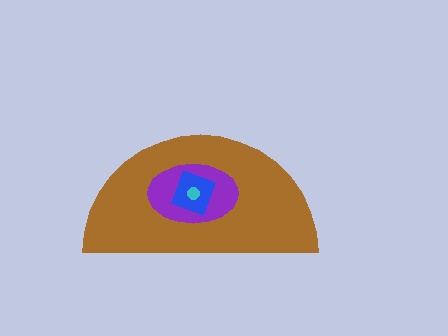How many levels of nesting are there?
4.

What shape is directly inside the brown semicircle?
The purple ellipse.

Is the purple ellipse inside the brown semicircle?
Yes.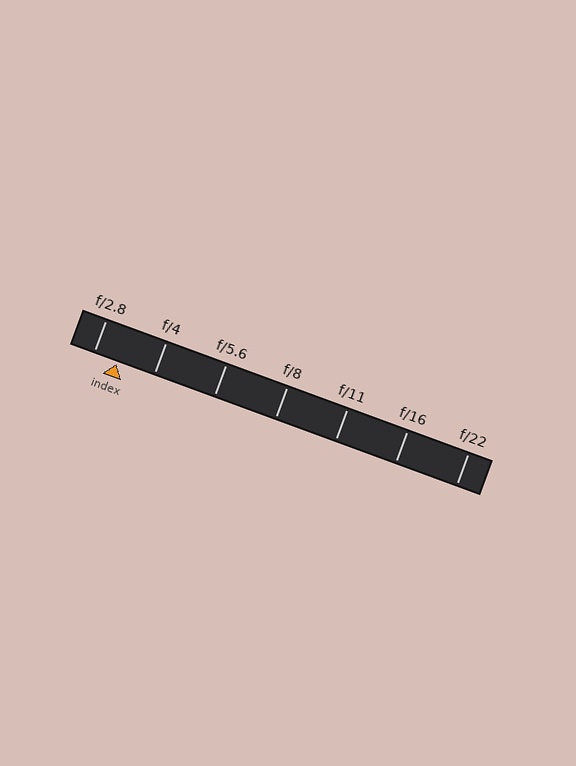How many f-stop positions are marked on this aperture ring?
There are 7 f-stop positions marked.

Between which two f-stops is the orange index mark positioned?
The index mark is between f/2.8 and f/4.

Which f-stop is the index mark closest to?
The index mark is closest to f/2.8.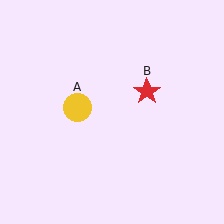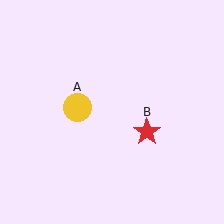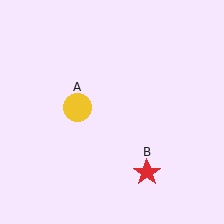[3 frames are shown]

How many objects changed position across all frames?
1 object changed position: red star (object B).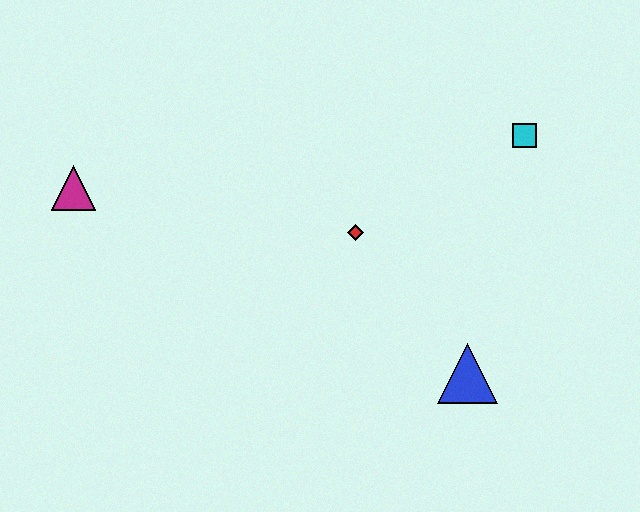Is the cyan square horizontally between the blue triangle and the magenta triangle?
No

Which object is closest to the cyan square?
The red diamond is closest to the cyan square.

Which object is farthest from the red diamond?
The magenta triangle is farthest from the red diamond.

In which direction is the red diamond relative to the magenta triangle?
The red diamond is to the right of the magenta triangle.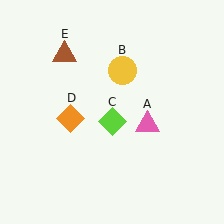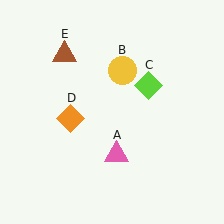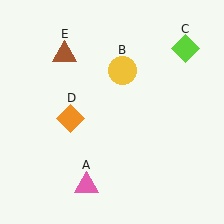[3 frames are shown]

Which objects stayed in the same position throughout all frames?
Yellow circle (object B) and orange diamond (object D) and brown triangle (object E) remained stationary.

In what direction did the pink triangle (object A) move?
The pink triangle (object A) moved down and to the left.